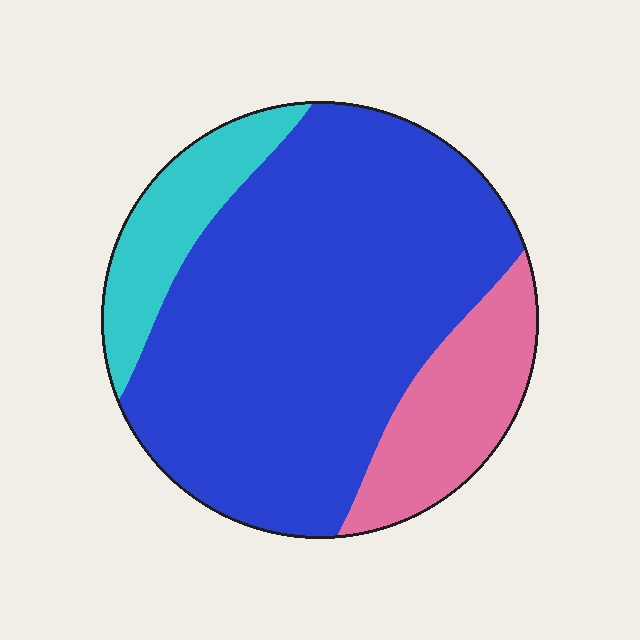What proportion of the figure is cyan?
Cyan takes up about one eighth (1/8) of the figure.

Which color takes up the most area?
Blue, at roughly 70%.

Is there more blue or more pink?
Blue.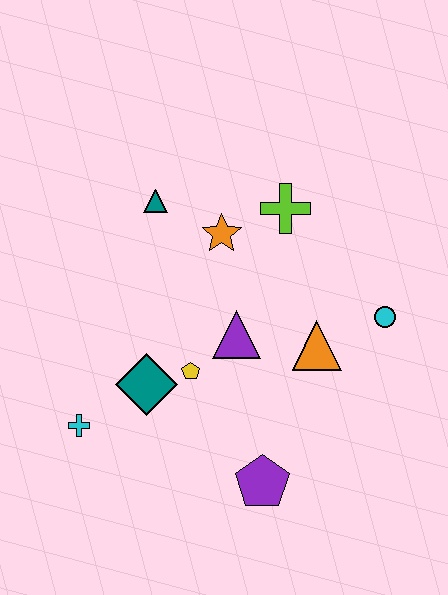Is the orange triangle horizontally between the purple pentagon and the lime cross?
No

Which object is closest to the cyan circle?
The orange triangle is closest to the cyan circle.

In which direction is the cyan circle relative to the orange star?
The cyan circle is to the right of the orange star.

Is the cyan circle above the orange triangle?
Yes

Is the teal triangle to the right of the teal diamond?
Yes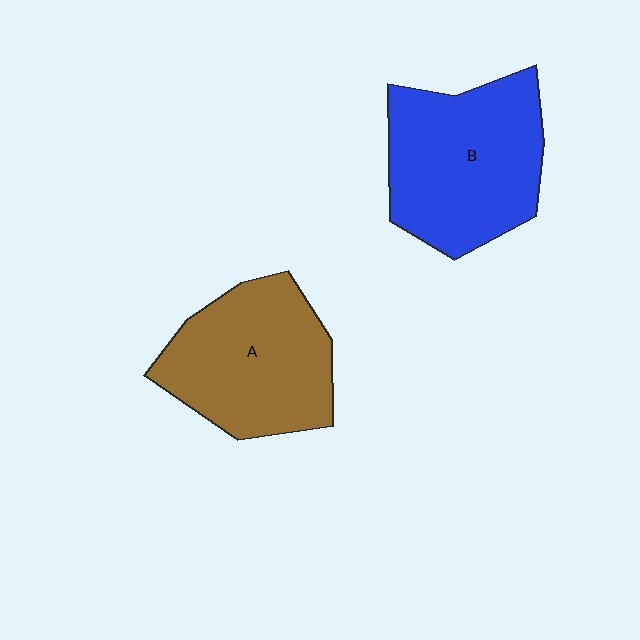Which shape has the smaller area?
Shape A (brown).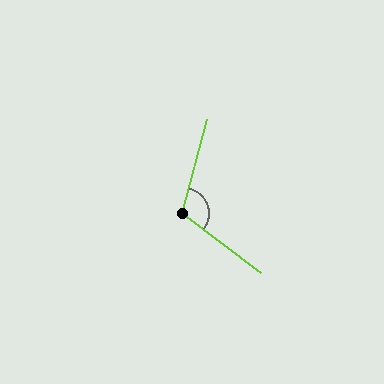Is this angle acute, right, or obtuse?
It is obtuse.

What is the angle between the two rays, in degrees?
Approximately 112 degrees.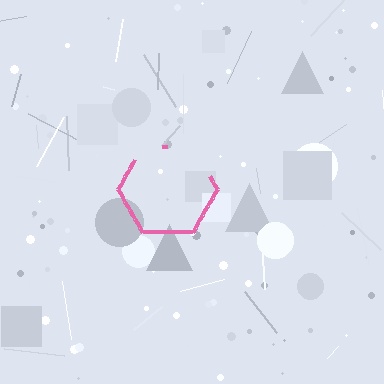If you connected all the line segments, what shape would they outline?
They would outline a hexagon.